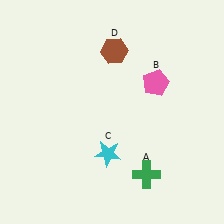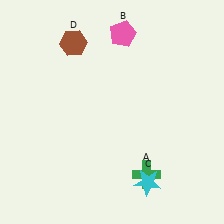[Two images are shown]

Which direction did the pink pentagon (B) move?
The pink pentagon (B) moved up.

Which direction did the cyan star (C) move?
The cyan star (C) moved right.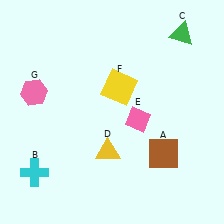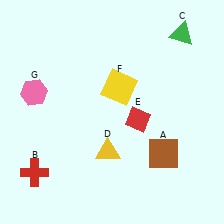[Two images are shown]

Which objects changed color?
B changed from cyan to red. E changed from pink to red.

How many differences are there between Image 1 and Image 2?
There are 2 differences between the two images.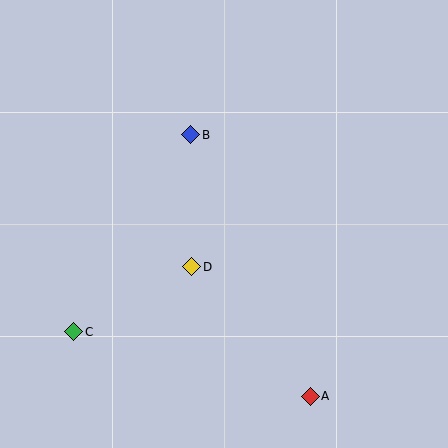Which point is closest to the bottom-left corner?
Point C is closest to the bottom-left corner.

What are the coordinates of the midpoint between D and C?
The midpoint between D and C is at (133, 299).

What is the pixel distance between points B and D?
The distance between B and D is 132 pixels.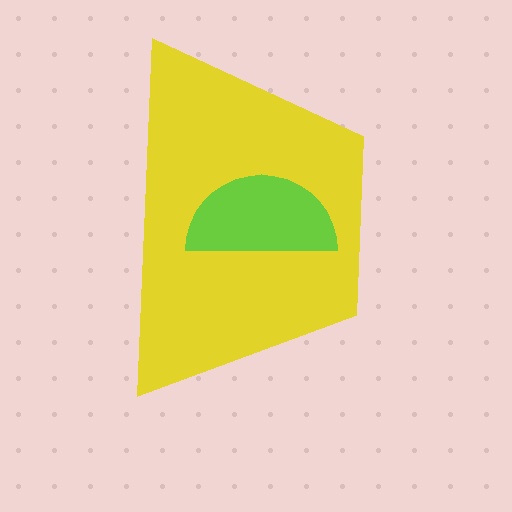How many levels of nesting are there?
2.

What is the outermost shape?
The yellow trapezoid.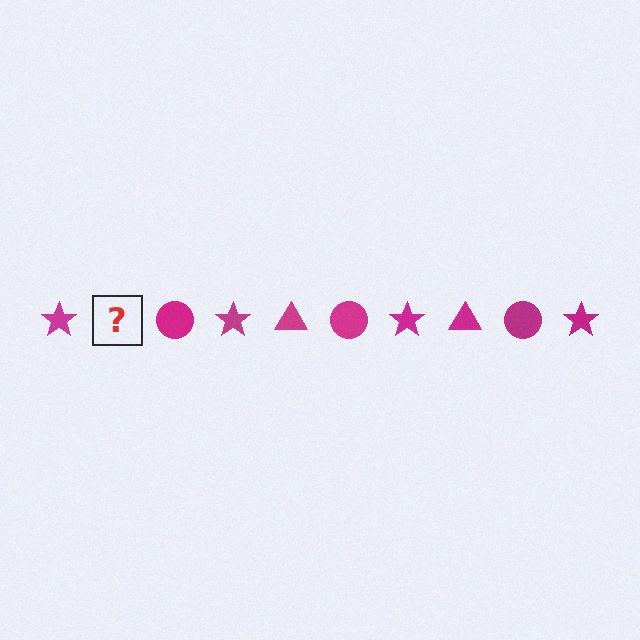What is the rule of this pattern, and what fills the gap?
The rule is that the pattern cycles through star, triangle, circle shapes in magenta. The gap should be filled with a magenta triangle.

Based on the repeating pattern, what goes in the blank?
The blank should be a magenta triangle.